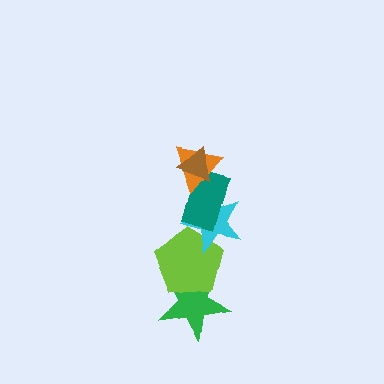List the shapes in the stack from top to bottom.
From top to bottom: the brown triangle, the orange triangle, the teal rectangle, the cyan star, the lime pentagon, the green star.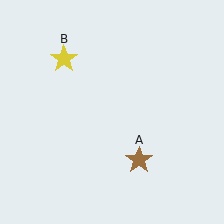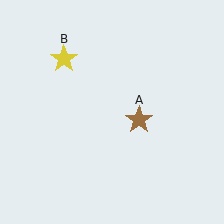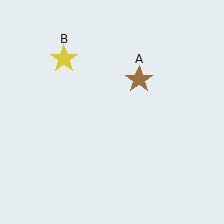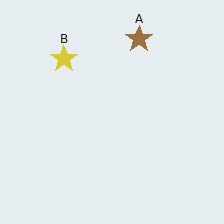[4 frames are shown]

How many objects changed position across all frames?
1 object changed position: brown star (object A).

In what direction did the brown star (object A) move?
The brown star (object A) moved up.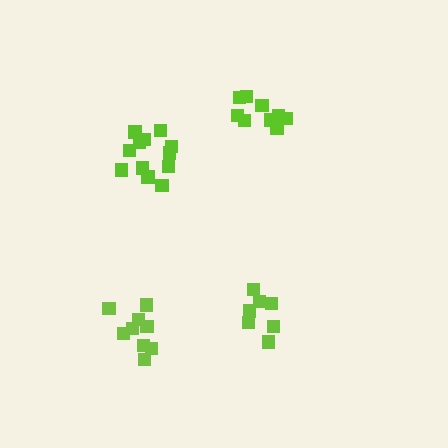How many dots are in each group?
Group 1: 12 dots, Group 2: 10 dots, Group 3: 10 dots, Group 4: 7 dots (39 total).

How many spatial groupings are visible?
There are 4 spatial groupings.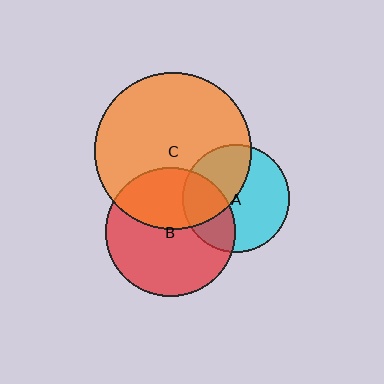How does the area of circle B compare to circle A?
Approximately 1.4 times.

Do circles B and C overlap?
Yes.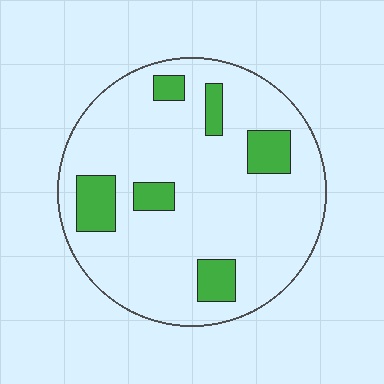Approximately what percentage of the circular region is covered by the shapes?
Approximately 15%.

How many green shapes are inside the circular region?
6.